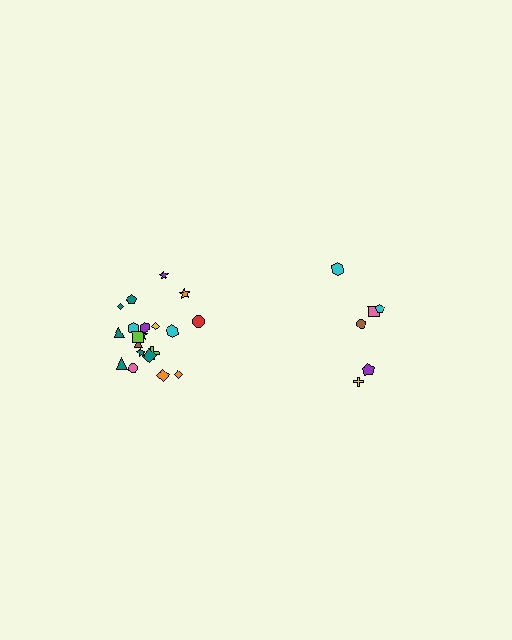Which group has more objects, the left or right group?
The left group.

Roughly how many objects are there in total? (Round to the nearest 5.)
Roughly 30 objects in total.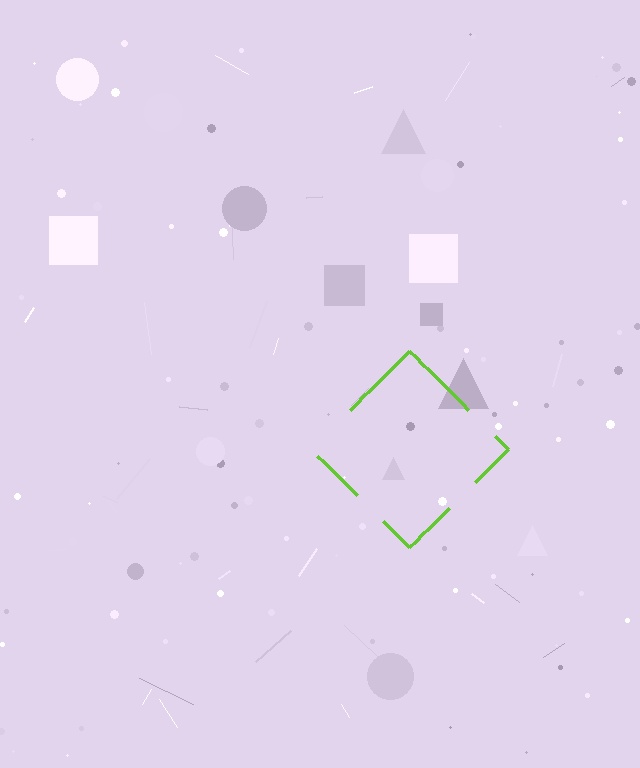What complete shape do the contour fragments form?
The contour fragments form a diamond.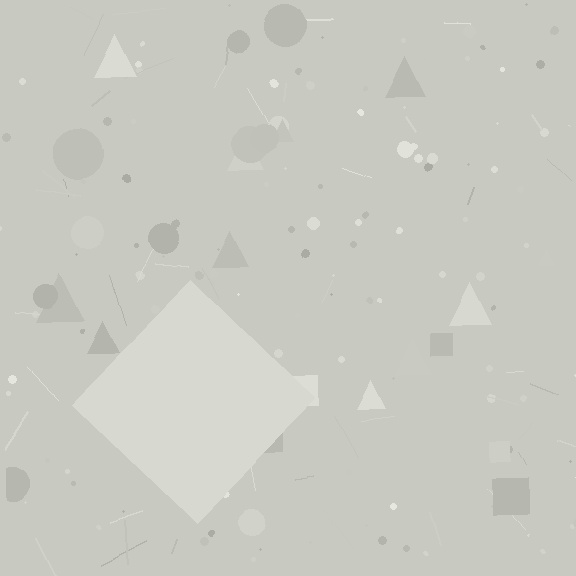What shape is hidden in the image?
A diamond is hidden in the image.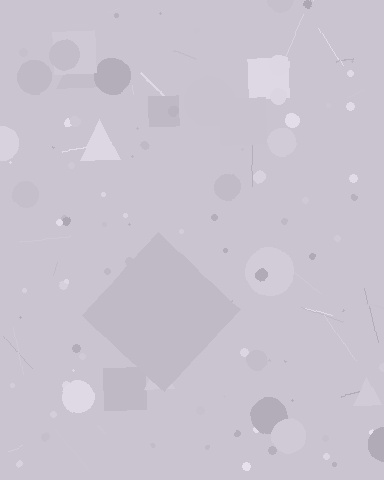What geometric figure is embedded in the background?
A diamond is embedded in the background.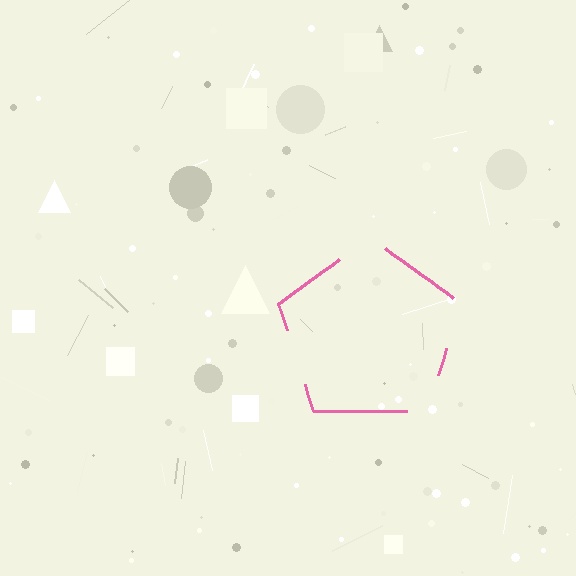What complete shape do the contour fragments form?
The contour fragments form a pentagon.